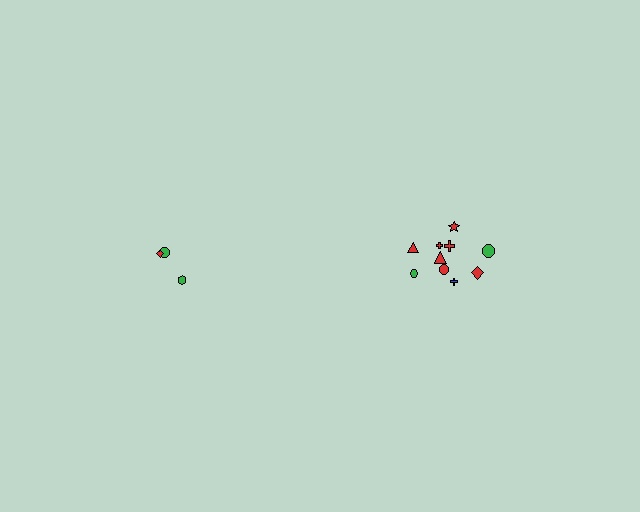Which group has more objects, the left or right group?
The right group.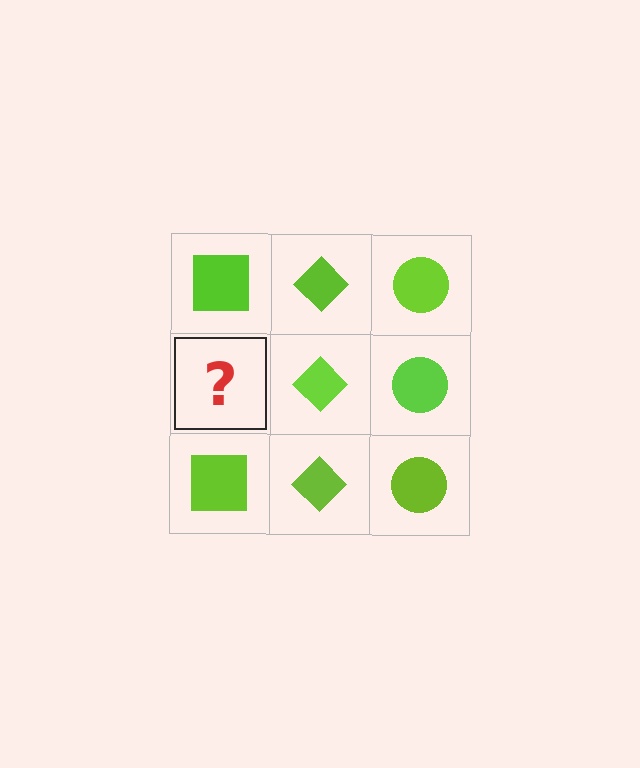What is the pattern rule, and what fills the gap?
The rule is that each column has a consistent shape. The gap should be filled with a lime square.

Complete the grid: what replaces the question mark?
The question mark should be replaced with a lime square.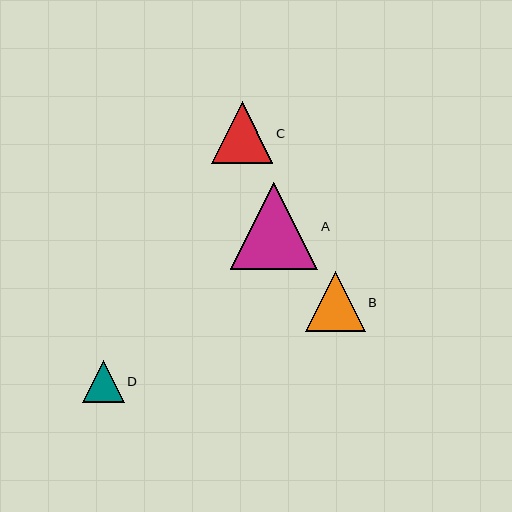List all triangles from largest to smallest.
From largest to smallest: A, C, B, D.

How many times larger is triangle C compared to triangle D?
Triangle C is approximately 1.5 times the size of triangle D.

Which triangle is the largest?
Triangle A is the largest with a size of approximately 88 pixels.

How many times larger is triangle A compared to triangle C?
Triangle A is approximately 1.4 times the size of triangle C.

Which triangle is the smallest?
Triangle D is the smallest with a size of approximately 42 pixels.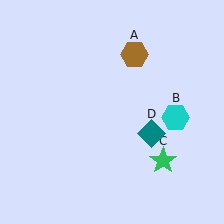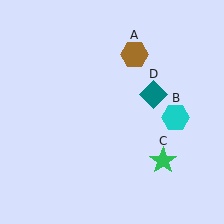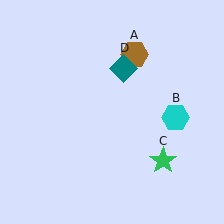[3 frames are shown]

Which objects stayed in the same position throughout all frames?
Brown hexagon (object A) and cyan hexagon (object B) and green star (object C) remained stationary.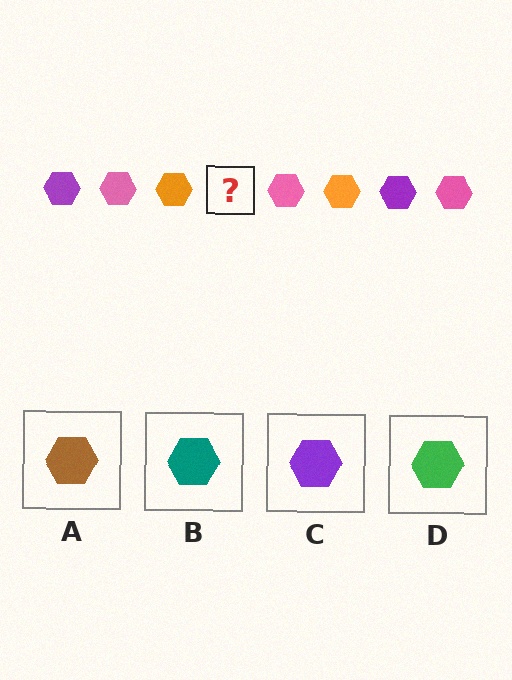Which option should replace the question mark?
Option C.